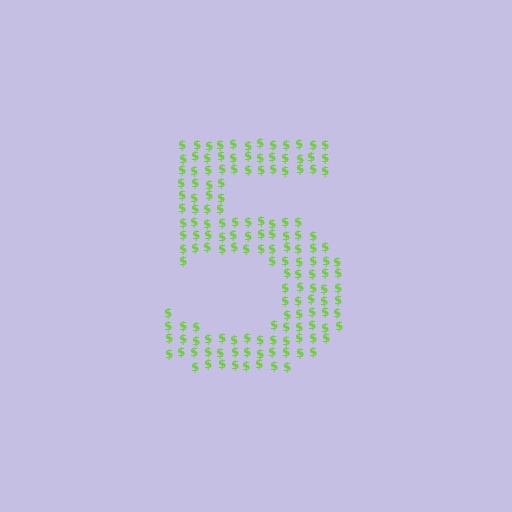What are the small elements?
The small elements are dollar signs.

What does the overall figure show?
The overall figure shows the digit 5.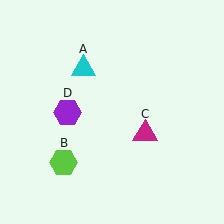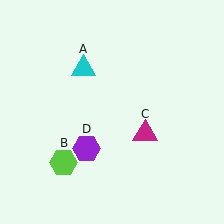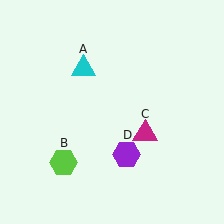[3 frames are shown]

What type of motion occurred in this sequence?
The purple hexagon (object D) rotated counterclockwise around the center of the scene.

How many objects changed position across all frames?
1 object changed position: purple hexagon (object D).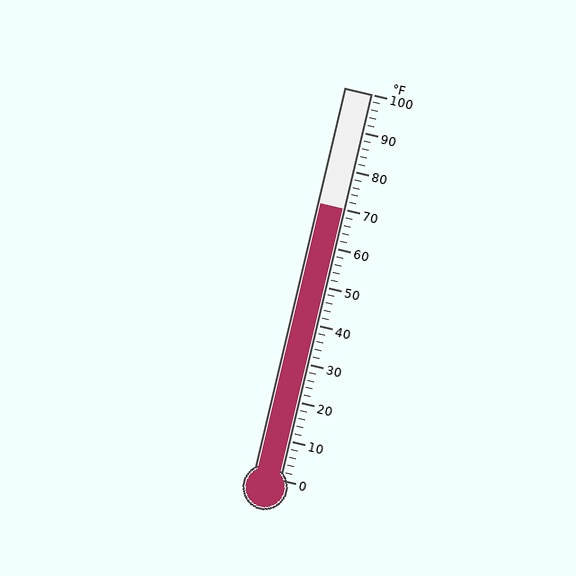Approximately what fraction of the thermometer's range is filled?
The thermometer is filled to approximately 70% of its range.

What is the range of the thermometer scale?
The thermometer scale ranges from 0°F to 100°F.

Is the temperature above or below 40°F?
The temperature is above 40°F.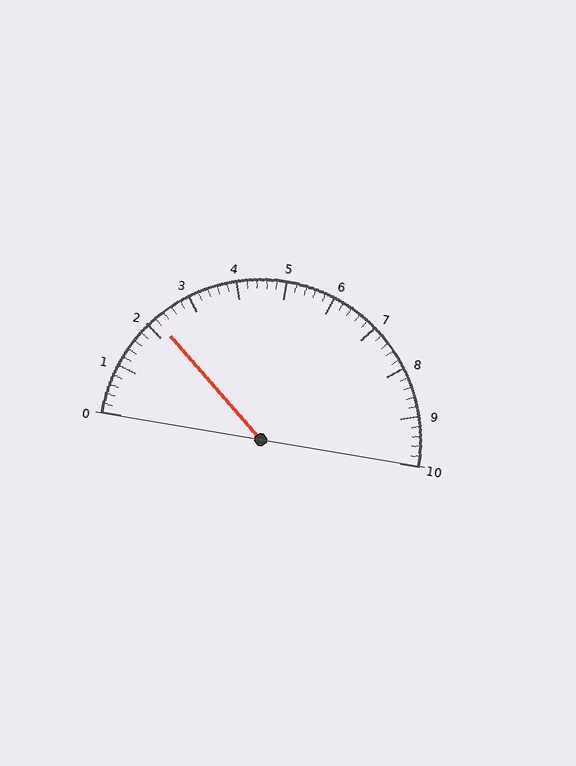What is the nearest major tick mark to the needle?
The nearest major tick mark is 2.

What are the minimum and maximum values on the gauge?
The gauge ranges from 0 to 10.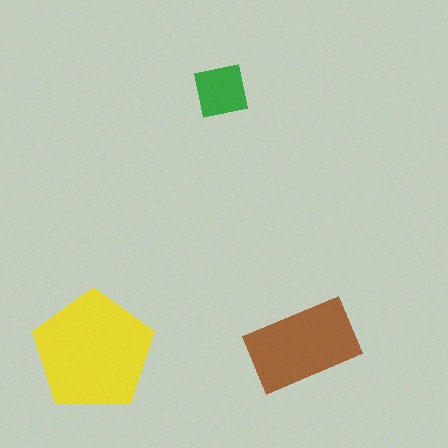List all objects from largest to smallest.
The yellow pentagon, the brown rectangle, the green square.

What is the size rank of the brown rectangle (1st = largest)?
2nd.